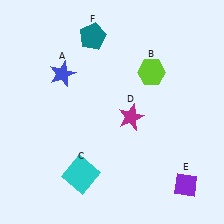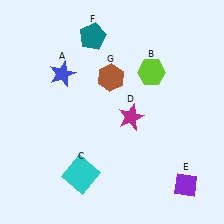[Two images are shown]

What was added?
A brown hexagon (G) was added in Image 2.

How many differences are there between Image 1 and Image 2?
There is 1 difference between the two images.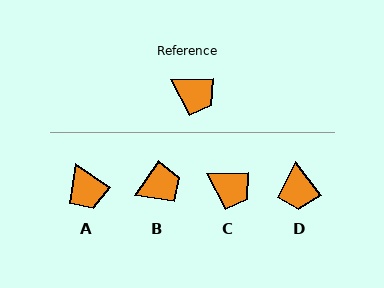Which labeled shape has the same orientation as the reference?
C.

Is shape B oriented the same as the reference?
No, it is off by about 54 degrees.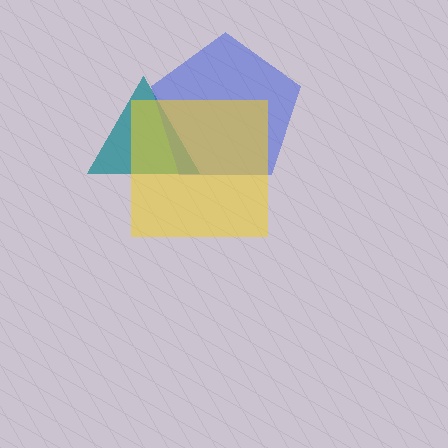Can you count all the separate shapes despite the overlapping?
Yes, there are 3 separate shapes.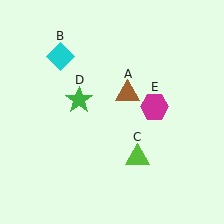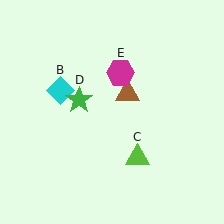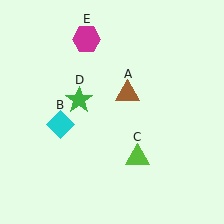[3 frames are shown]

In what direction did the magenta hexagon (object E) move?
The magenta hexagon (object E) moved up and to the left.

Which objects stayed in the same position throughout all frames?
Brown triangle (object A) and lime triangle (object C) and green star (object D) remained stationary.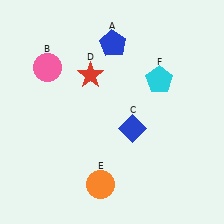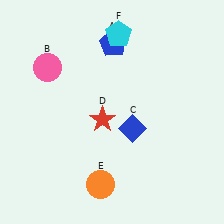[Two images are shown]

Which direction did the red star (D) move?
The red star (D) moved down.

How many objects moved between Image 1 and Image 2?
2 objects moved between the two images.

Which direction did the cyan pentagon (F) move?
The cyan pentagon (F) moved up.